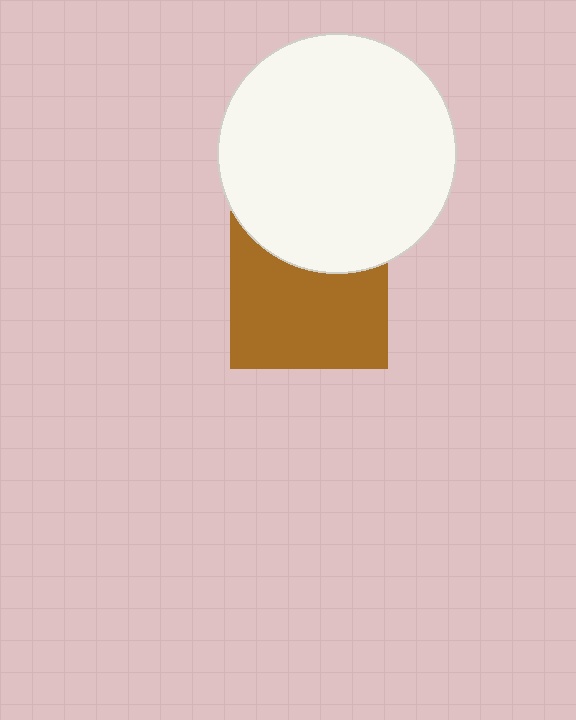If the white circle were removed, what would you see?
You would see the complete brown square.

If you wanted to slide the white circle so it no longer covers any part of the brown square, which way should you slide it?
Slide it up — that is the most direct way to separate the two shapes.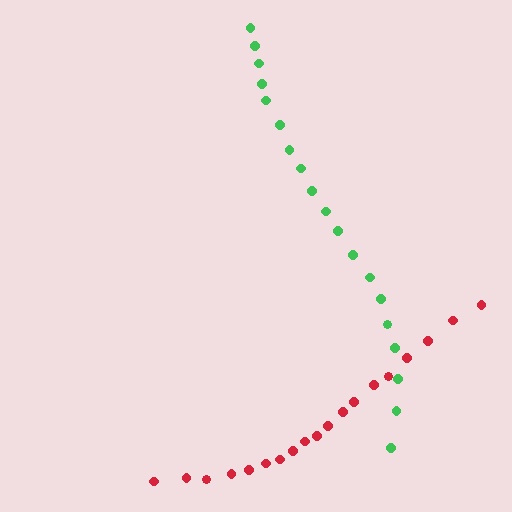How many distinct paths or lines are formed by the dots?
There are 2 distinct paths.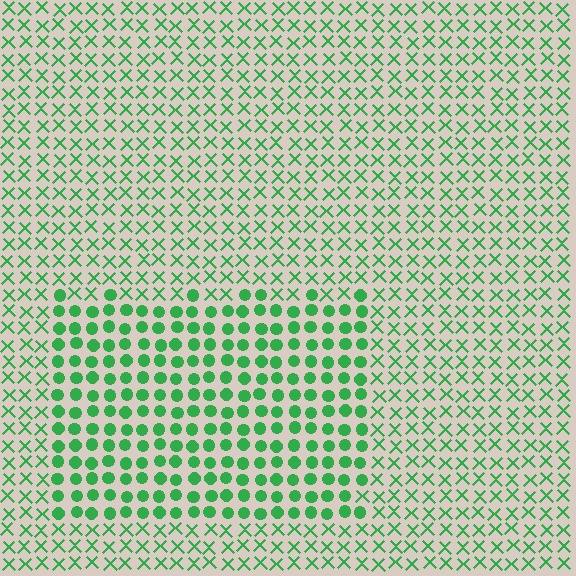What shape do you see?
I see a rectangle.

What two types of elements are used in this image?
The image uses circles inside the rectangle region and X marks outside it.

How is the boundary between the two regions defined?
The boundary is defined by a change in element shape: circles inside vs. X marks outside. All elements share the same color and spacing.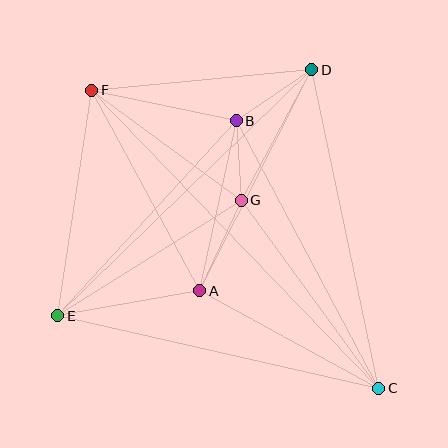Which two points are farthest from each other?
Points C and F are farthest from each other.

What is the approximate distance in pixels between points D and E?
The distance between D and E is approximately 353 pixels.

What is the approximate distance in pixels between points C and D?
The distance between C and D is approximately 325 pixels.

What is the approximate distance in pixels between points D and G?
The distance between D and G is approximately 148 pixels.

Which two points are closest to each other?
Points B and G are closest to each other.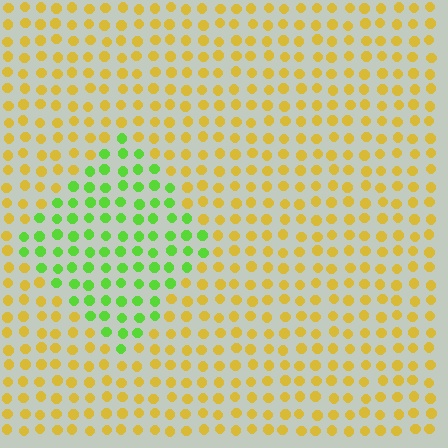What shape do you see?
I see a diamond.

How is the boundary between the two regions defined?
The boundary is defined purely by a slight shift in hue (about 59 degrees). Spacing, size, and orientation are identical on both sides.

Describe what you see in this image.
The image is filled with small yellow elements in a uniform arrangement. A diamond-shaped region is visible where the elements are tinted to a slightly different hue, forming a subtle color boundary.